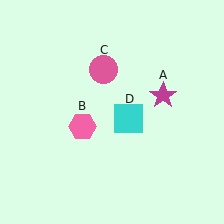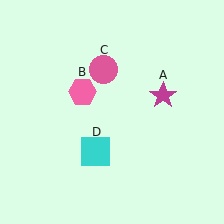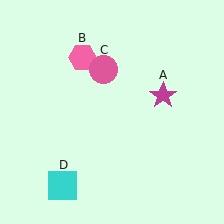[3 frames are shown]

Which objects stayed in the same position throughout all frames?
Magenta star (object A) and pink circle (object C) remained stationary.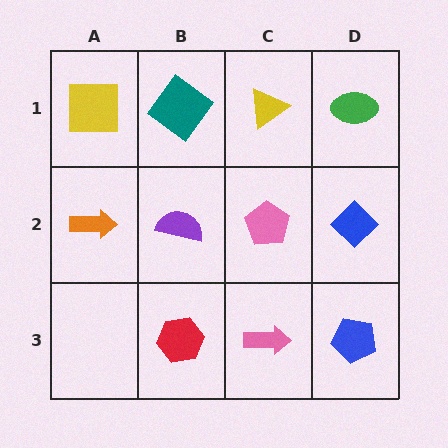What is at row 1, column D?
A green ellipse.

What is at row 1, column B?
A teal diamond.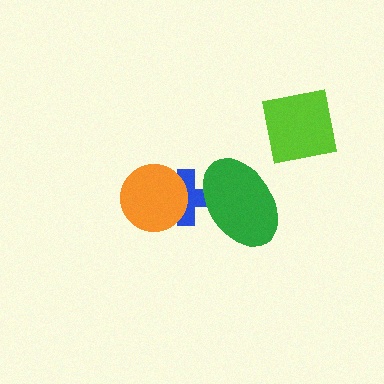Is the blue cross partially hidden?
Yes, it is partially covered by another shape.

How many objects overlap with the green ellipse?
1 object overlaps with the green ellipse.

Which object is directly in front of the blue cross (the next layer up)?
The orange circle is directly in front of the blue cross.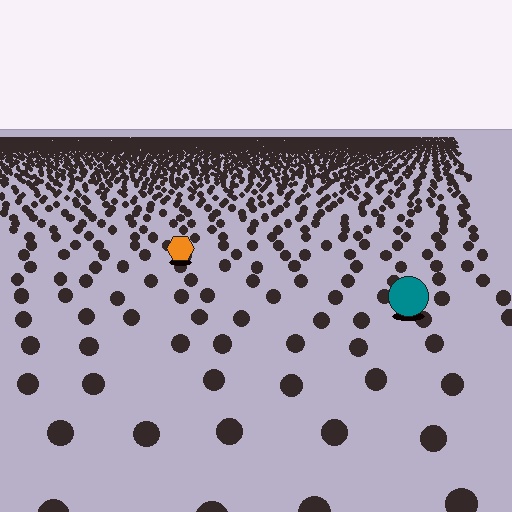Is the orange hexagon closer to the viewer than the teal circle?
No. The teal circle is closer — you can tell from the texture gradient: the ground texture is coarser near it.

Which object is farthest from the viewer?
The orange hexagon is farthest from the viewer. It appears smaller and the ground texture around it is denser.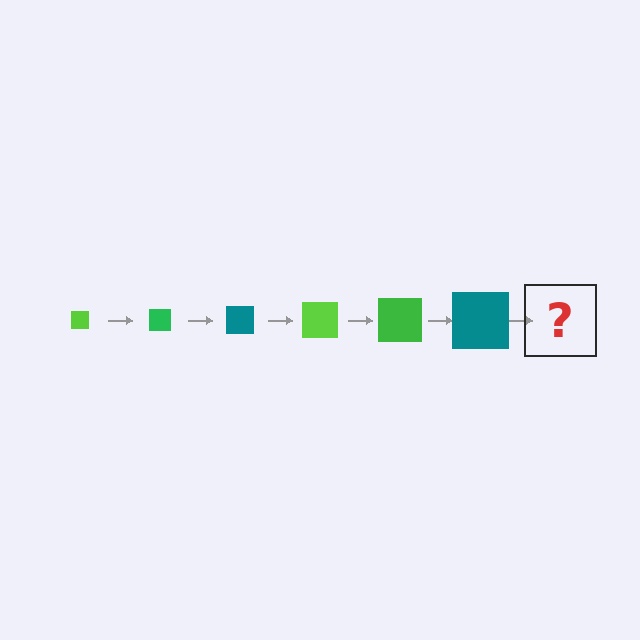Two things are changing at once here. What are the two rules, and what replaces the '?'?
The two rules are that the square grows larger each step and the color cycles through lime, green, and teal. The '?' should be a lime square, larger than the previous one.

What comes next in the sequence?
The next element should be a lime square, larger than the previous one.